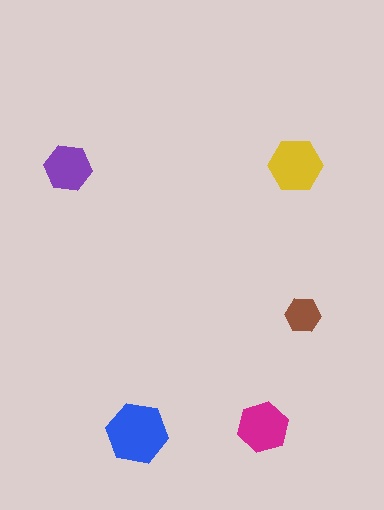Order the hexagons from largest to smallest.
the blue one, the yellow one, the magenta one, the purple one, the brown one.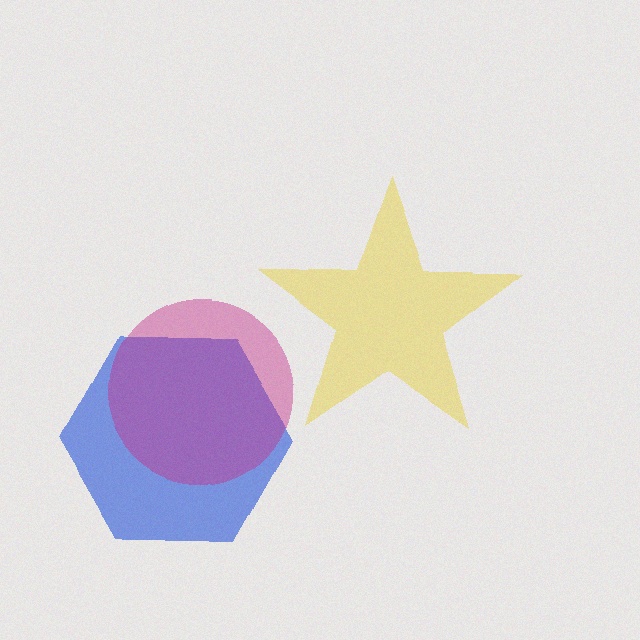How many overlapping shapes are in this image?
There are 3 overlapping shapes in the image.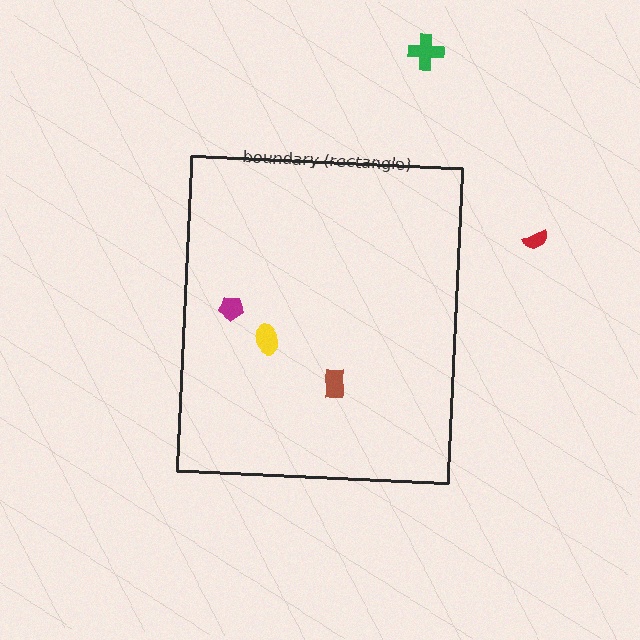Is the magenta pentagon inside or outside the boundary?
Inside.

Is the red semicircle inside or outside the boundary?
Outside.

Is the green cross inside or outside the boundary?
Outside.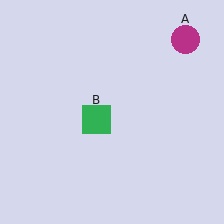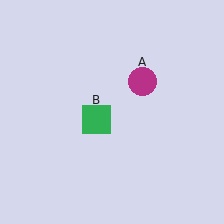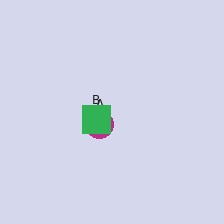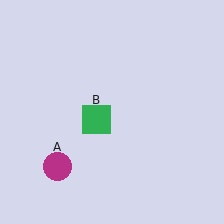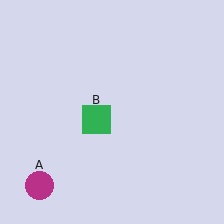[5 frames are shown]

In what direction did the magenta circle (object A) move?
The magenta circle (object A) moved down and to the left.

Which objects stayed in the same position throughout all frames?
Green square (object B) remained stationary.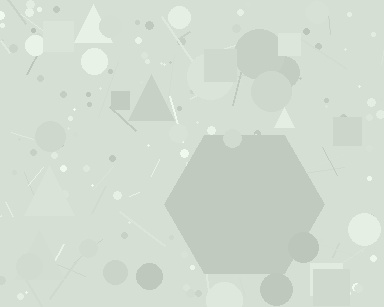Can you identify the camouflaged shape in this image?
The camouflaged shape is a hexagon.